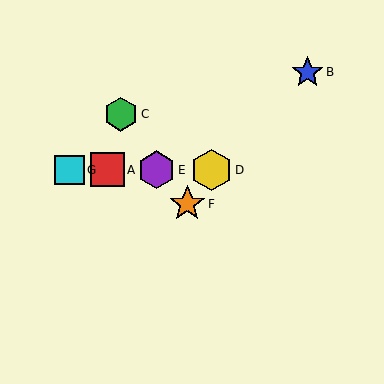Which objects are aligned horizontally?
Objects A, D, E, G are aligned horizontally.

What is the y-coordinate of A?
Object A is at y≈170.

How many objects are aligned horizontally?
4 objects (A, D, E, G) are aligned horizontally.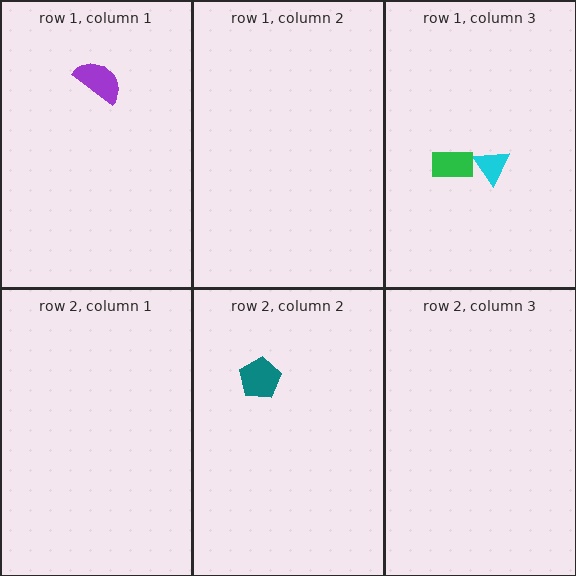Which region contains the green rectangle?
The row 1, column 3 region.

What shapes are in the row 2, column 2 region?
The teal pentagon.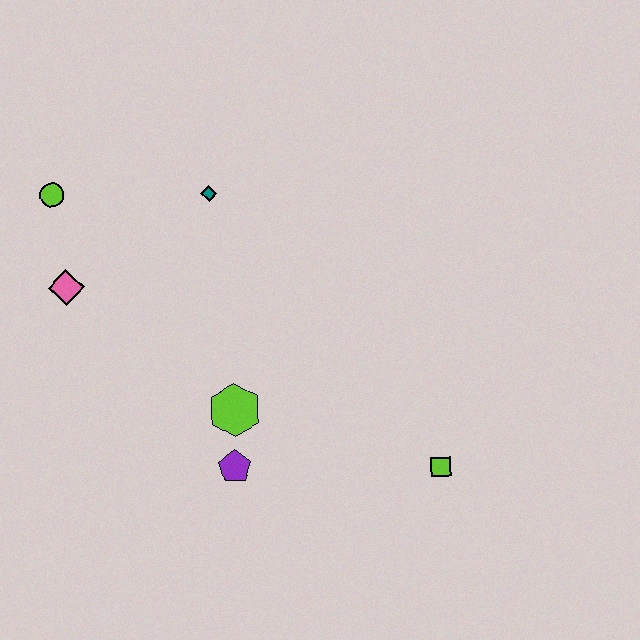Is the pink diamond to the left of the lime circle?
No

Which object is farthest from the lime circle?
The lime square is farthest from the lime circle.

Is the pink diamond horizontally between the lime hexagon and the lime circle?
Yes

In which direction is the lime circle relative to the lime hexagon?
The lime circle is above the lime hexagon.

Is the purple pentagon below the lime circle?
Yes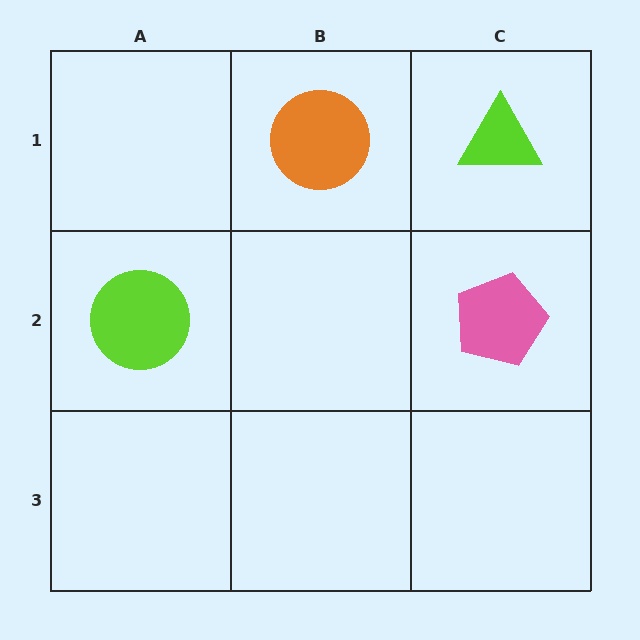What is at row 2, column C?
A pink pentagon.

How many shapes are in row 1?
2 shapes.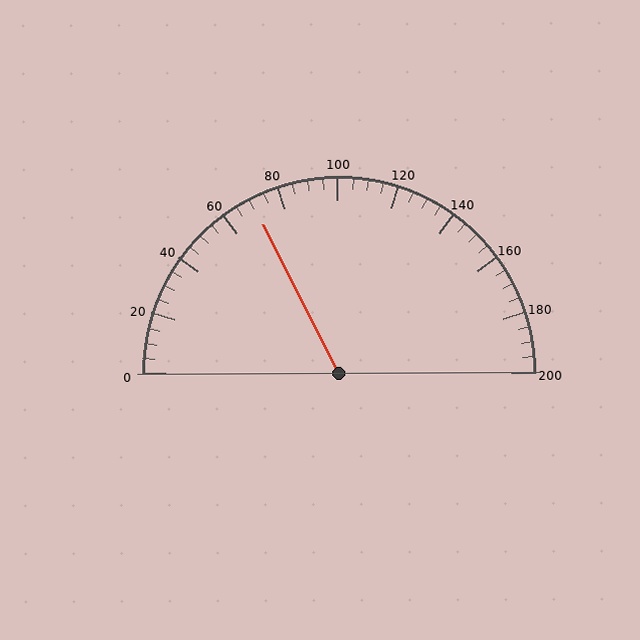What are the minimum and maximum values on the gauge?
The gauge ranges from 0 to 200.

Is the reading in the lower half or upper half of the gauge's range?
The reading is in the lower half of the range (0 to 200).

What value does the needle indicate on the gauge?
The needle indicates approximately 70.